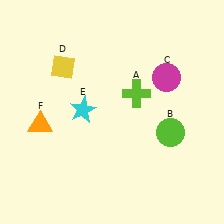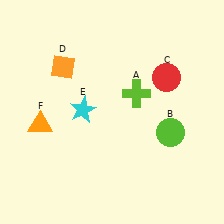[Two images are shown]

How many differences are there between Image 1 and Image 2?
There are 2 differences between the two images.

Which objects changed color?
C changed from magenta to red. D changed from yellow to orange.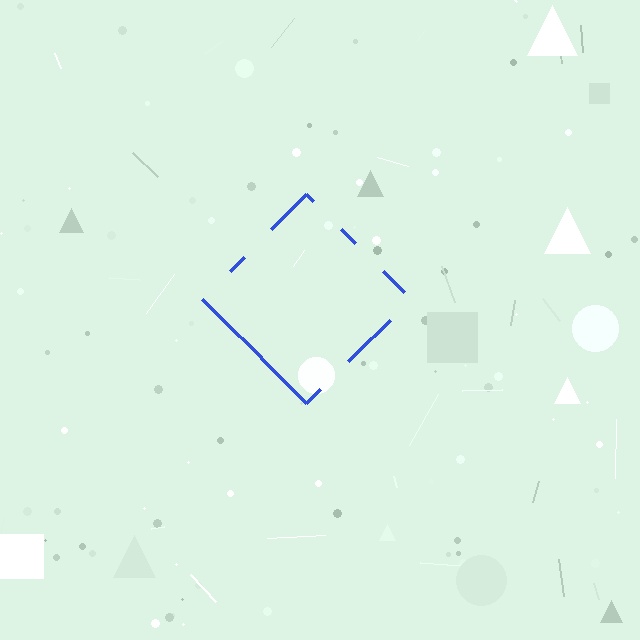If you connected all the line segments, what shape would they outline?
They would outline a diamond.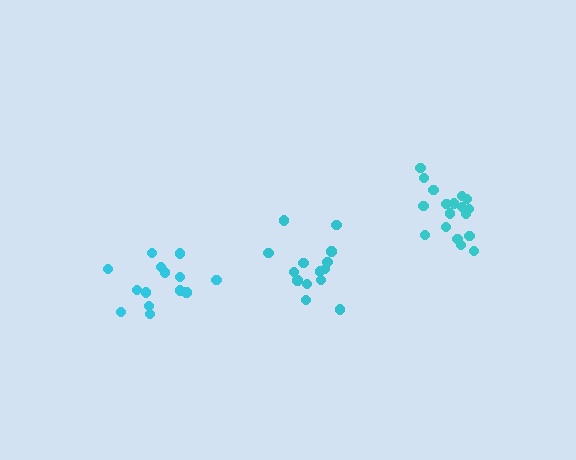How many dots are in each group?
Group 1: 14 dots, Group 2: 18 dots, Group 3: 14 dots (46 total).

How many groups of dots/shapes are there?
There are 3 groups.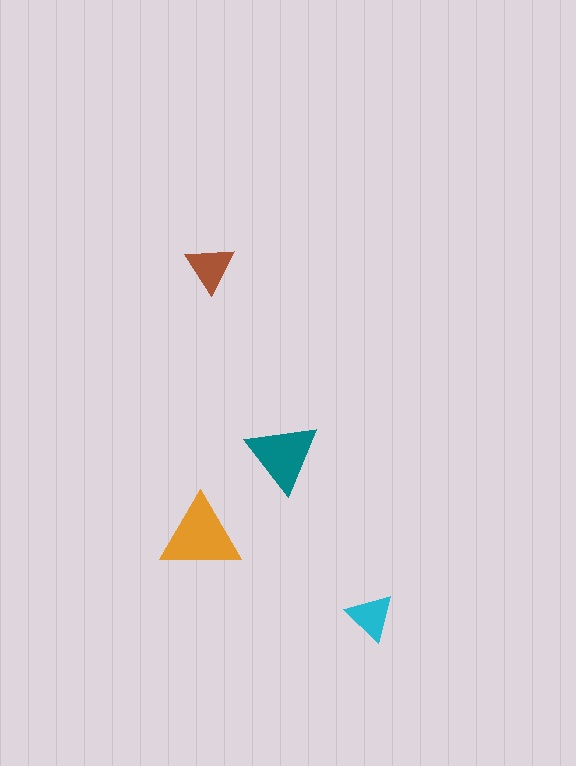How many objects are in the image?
There are 4 objects in the image.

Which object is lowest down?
The cyan triangle is bottommost.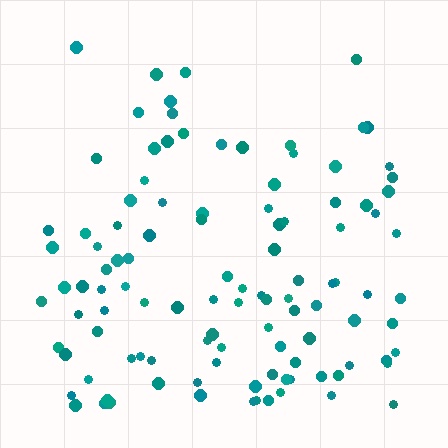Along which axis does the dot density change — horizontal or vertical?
Vertical.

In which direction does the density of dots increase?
From top to bottom, with the bottom side densest.